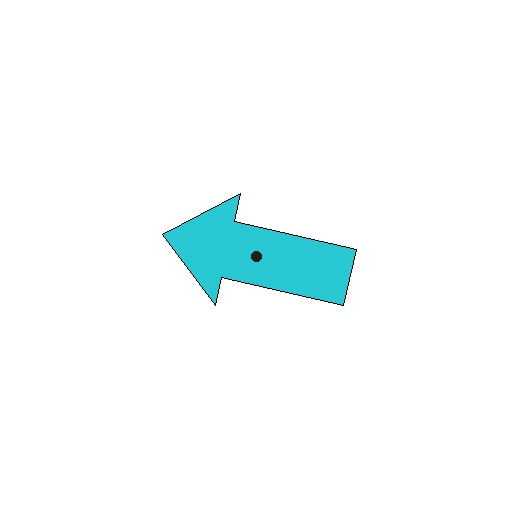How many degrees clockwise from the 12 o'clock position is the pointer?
Approximately 283 degrees.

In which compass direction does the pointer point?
West.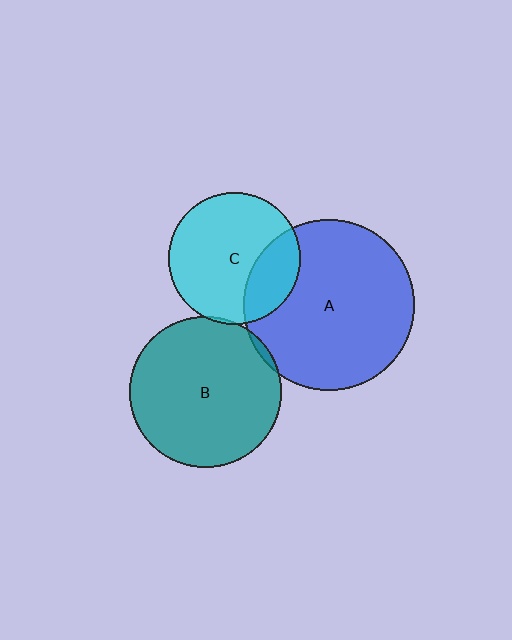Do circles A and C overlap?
Yes.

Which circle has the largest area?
Circle A (blue).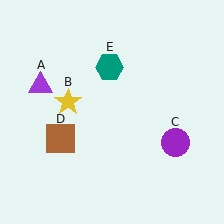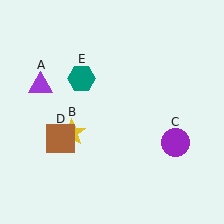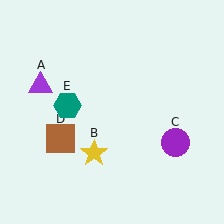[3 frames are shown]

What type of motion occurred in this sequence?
The yellow star (object B), teal hexagon (object E) rotated counterclockwise around the center of the scene.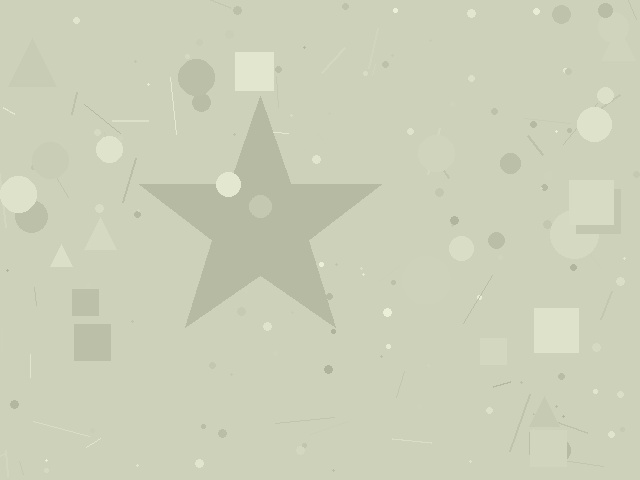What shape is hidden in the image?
A star is hidden in the image.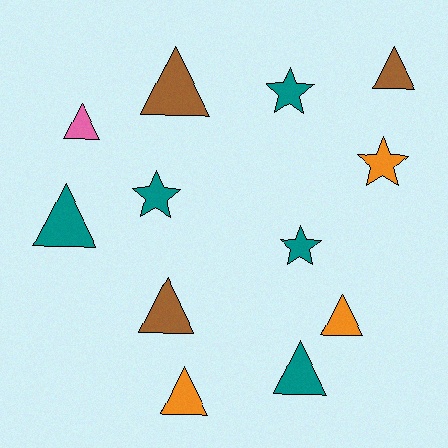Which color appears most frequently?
Teal, with 5 objects.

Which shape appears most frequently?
Triangle, with 8 objects.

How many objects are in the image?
There are 12 objects.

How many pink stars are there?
There are no pink stars.